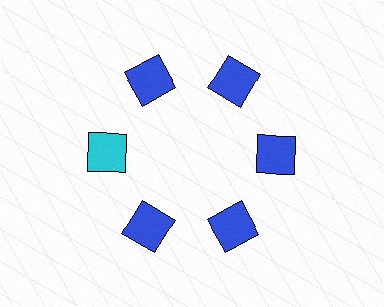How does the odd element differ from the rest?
It has a different color: cyan instead of blue.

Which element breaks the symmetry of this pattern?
The cyan square at roughly the 9 o'clock position breaks the symmetry. All other shapes are blue squares.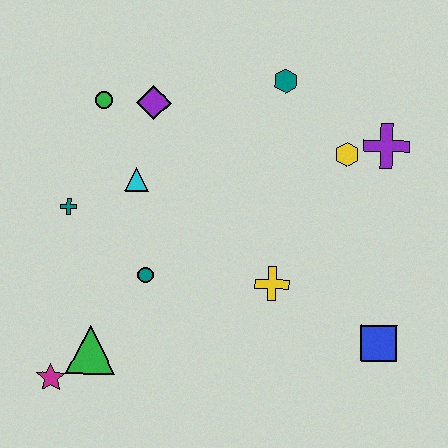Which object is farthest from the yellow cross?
The green circle is farthest from the yellow cross.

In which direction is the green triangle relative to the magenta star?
The green triangle is to the right of the magenta star.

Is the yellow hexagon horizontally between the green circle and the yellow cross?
No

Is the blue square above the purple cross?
No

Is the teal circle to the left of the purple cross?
Yes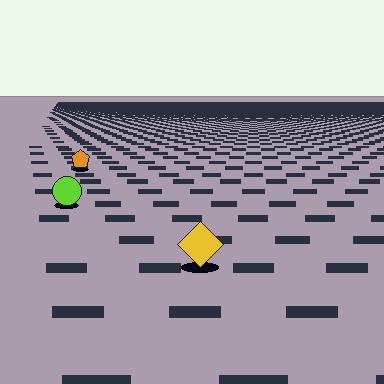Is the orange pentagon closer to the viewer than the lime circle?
No. The lime circle is closer — you can tell from the texture gradient: the ground texture is coarser near it.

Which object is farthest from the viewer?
The orange pentagon is farthest from the viewer. It appears smaller and the ground texture around it is denser.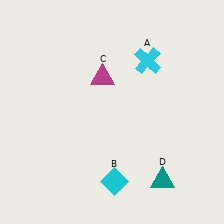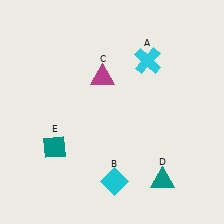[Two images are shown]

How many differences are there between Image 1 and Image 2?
There is 1 difference between the two images.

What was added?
A teal diamond (E) was added in Image 2.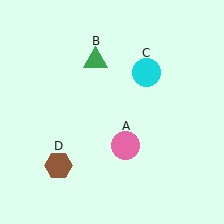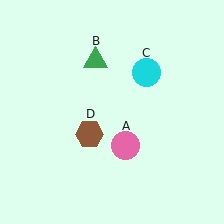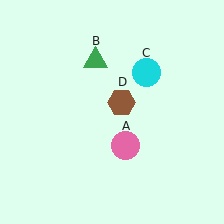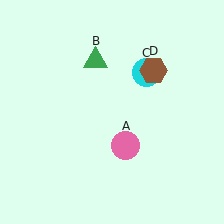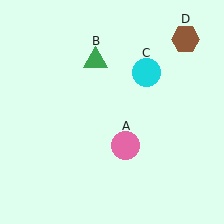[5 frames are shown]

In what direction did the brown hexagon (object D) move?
The brown hexagon (object D) moved up and to the right.